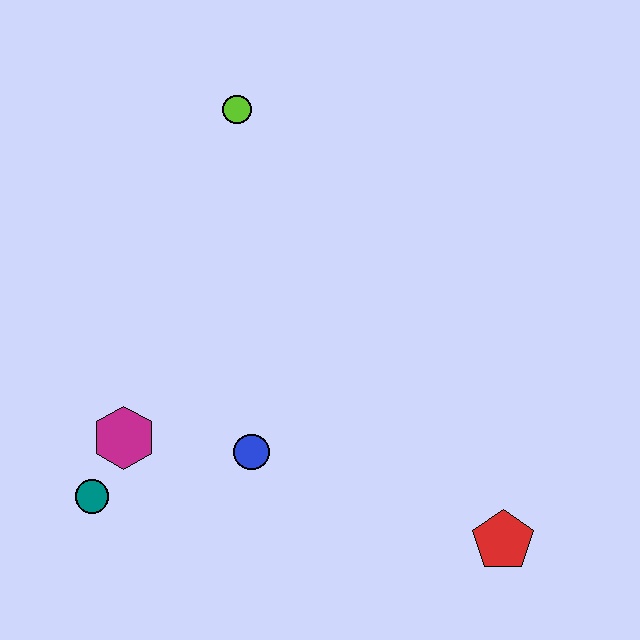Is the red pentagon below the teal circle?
Yes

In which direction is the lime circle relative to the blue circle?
The lime circle is above the blue circle.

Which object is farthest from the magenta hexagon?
The red pentagon is farthest from the magenta hexagon.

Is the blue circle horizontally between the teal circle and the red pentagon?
Yes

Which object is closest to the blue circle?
The magenta hexagon is closest to the blue circle.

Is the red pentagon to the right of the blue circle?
Yes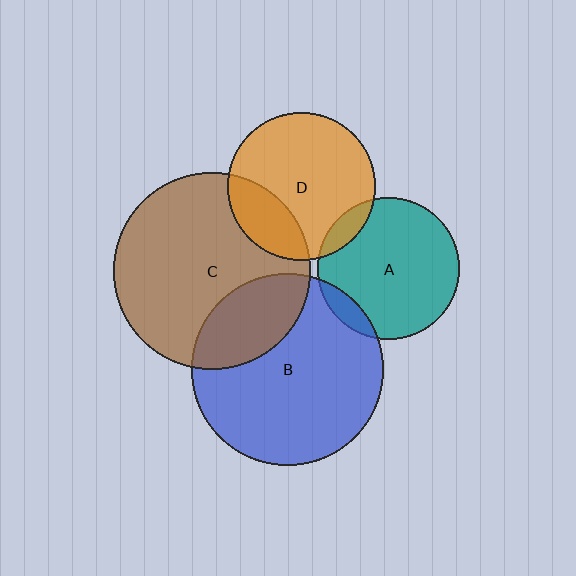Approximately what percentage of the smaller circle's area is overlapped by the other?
Approximately 10%.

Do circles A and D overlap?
Yes.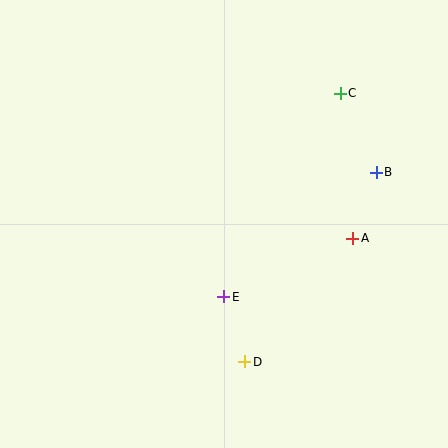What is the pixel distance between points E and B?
The distance between E and B is 197 pixels.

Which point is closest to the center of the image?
Point E at (224, 297) is closest to the center.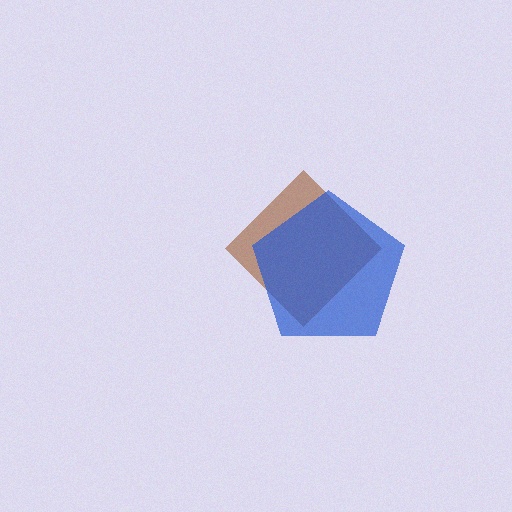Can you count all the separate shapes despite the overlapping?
Yes, there are 2 separate shapes.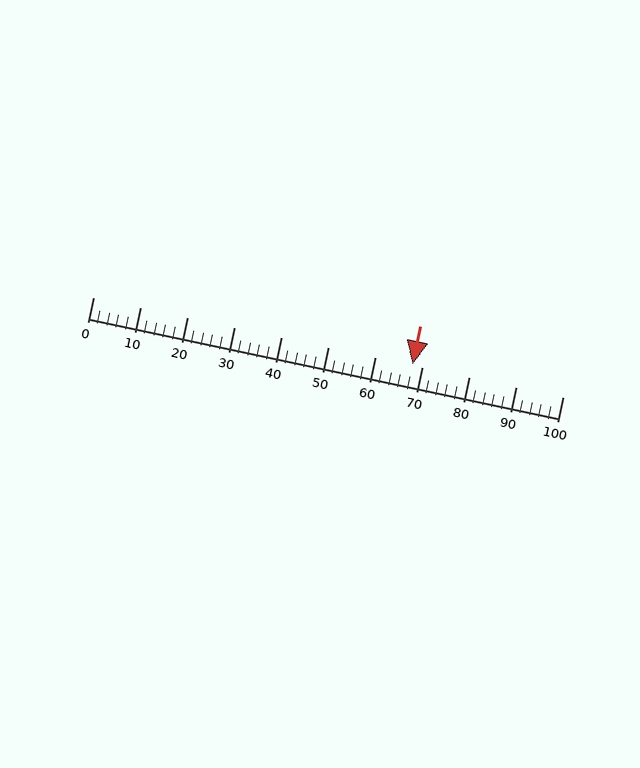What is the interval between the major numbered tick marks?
The major tick marks are spaced 10 units apart.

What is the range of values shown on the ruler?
The ruler shows values from 0 to 100.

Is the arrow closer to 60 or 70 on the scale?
The arrow is closer to 70.